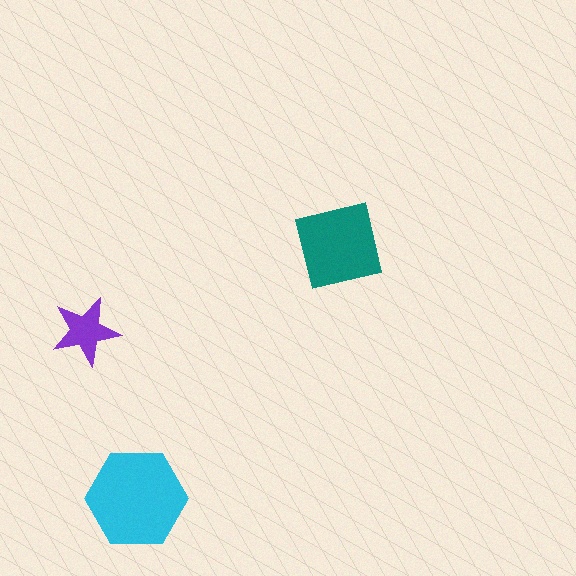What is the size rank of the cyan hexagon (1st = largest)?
1st.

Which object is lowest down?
The cyan hexagon is bottommost.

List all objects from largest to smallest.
The cyan hexagon, the teal square, the purple star.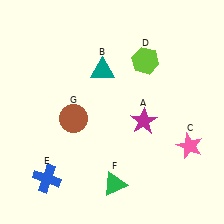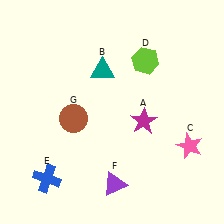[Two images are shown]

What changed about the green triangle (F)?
In Image 1, F is green. In Image 2, it changed to purple.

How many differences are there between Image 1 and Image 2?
There is 1 difference between the two images.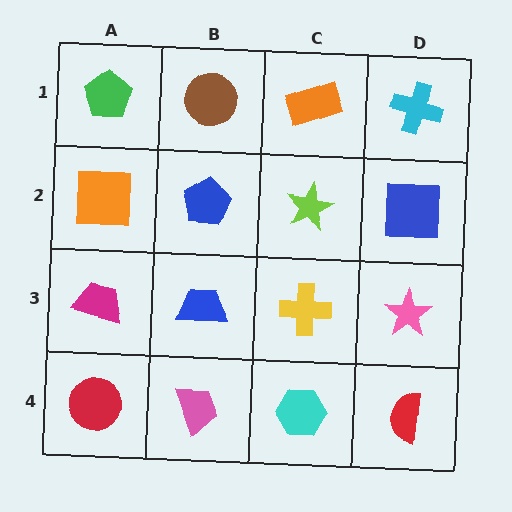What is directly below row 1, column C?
A lime star.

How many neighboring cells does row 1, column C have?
3.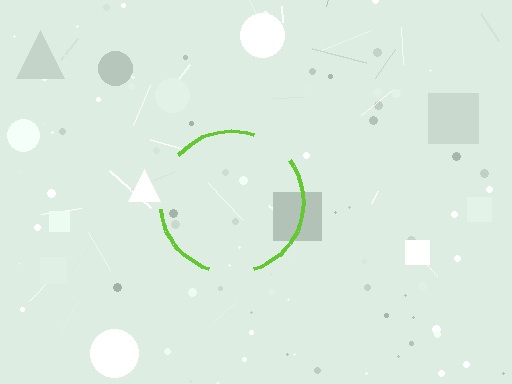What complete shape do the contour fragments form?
The contour fragments form a circle.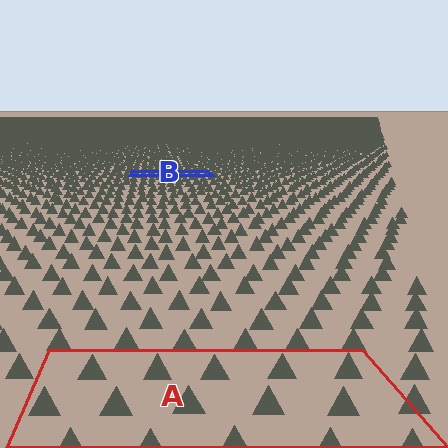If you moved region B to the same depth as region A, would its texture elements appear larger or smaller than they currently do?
They would appear larger. At a closer depth, the same texture elements are projected at a bigger on-screen size.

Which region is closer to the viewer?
Region A is closer. The texture elements there are larger and more spread out.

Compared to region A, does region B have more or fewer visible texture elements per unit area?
Region B has more texture elements per unit area — they are packed more densely because it is farther away.